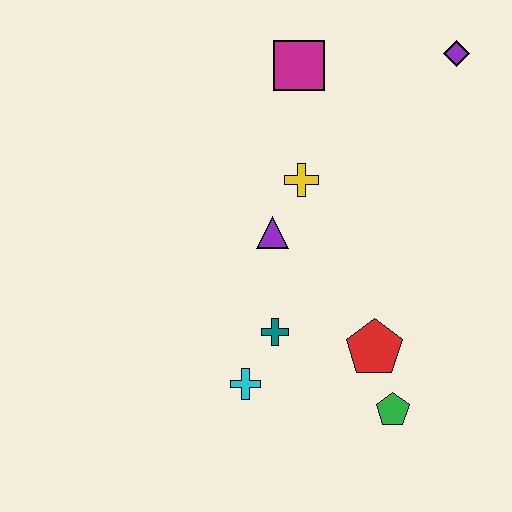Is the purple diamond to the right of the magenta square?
Yes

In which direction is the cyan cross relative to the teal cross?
The cyan cross is below the teal cross.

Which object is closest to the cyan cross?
The teal cross is closest to the cyan cross.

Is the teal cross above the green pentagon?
Yes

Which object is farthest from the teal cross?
The purple diamond is farthest from the teal cross.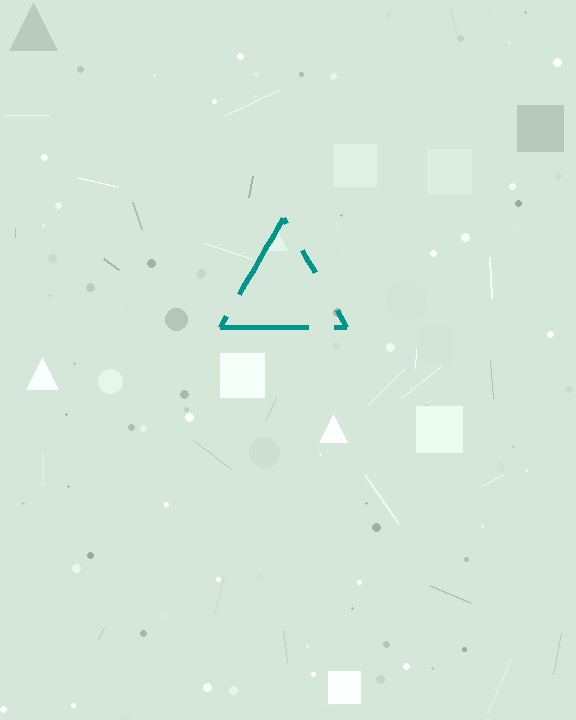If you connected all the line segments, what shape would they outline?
They would outline a triangle.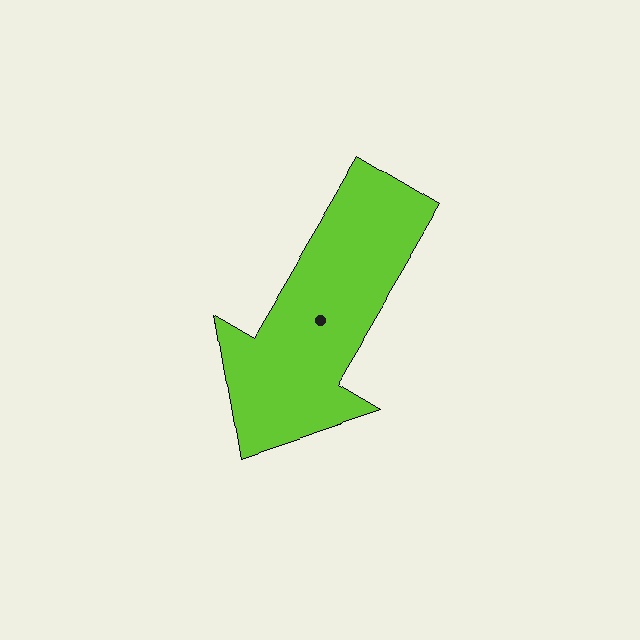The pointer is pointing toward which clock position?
Roughly 7 o'clock.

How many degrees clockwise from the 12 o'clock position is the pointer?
Approximately 211 degrees.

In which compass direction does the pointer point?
Southwest.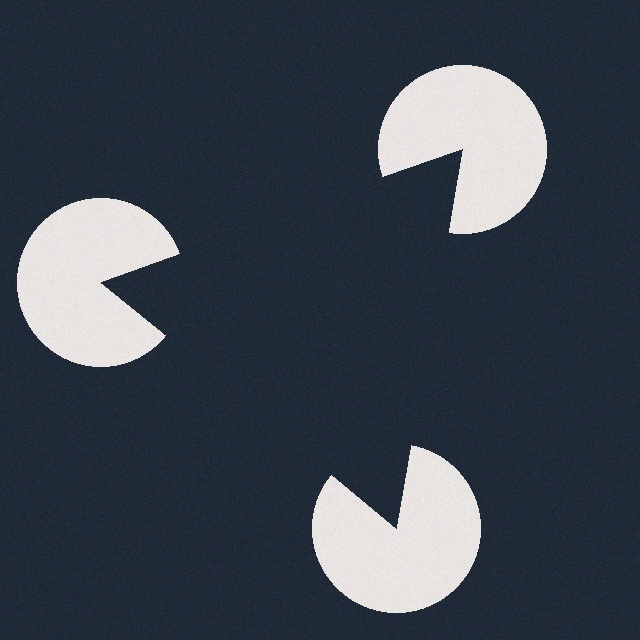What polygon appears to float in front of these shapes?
An illusory triangle — its edges are inferred from the aligned wedge cuts in the pac-man discs, not physically drawn.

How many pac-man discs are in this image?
There are 3 — one at each vertex of the illusory triangle.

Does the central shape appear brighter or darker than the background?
It typically appears slightly darker than the background, even though no actual brightness change is drawn.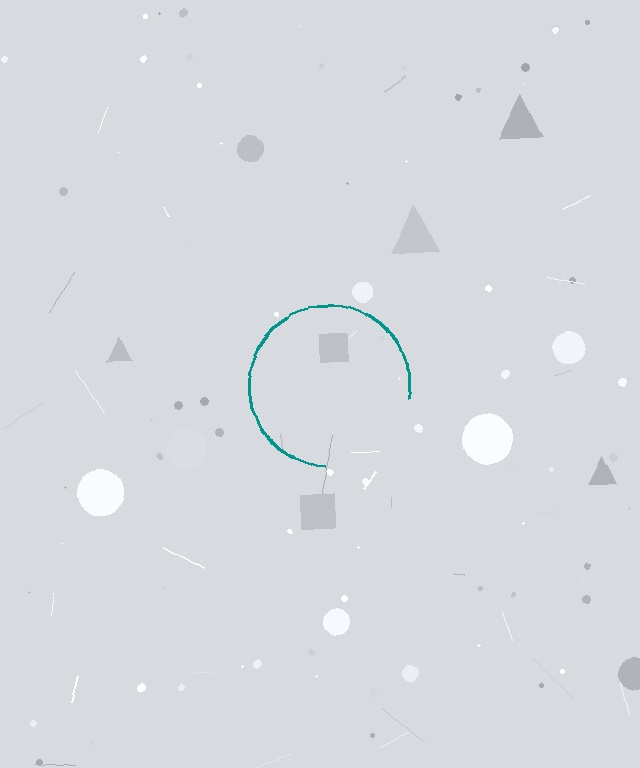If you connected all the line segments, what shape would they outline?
They would outline a circle.